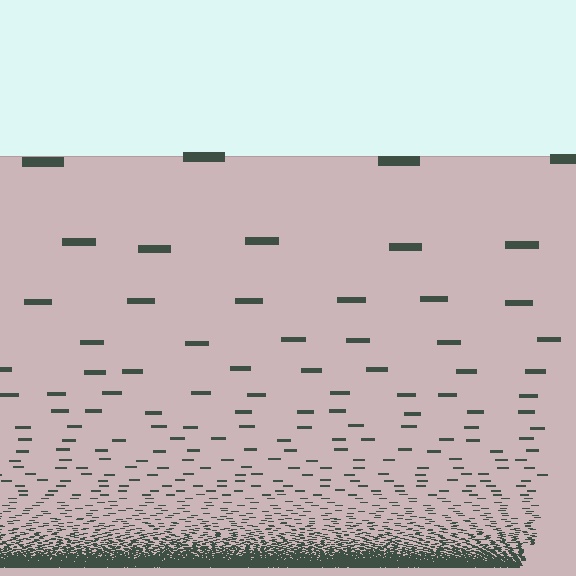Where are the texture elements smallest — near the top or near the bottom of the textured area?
Near the bottom.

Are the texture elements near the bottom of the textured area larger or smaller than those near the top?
Smaller. The gradient is inverted — elements near the bottom are smaller and denser.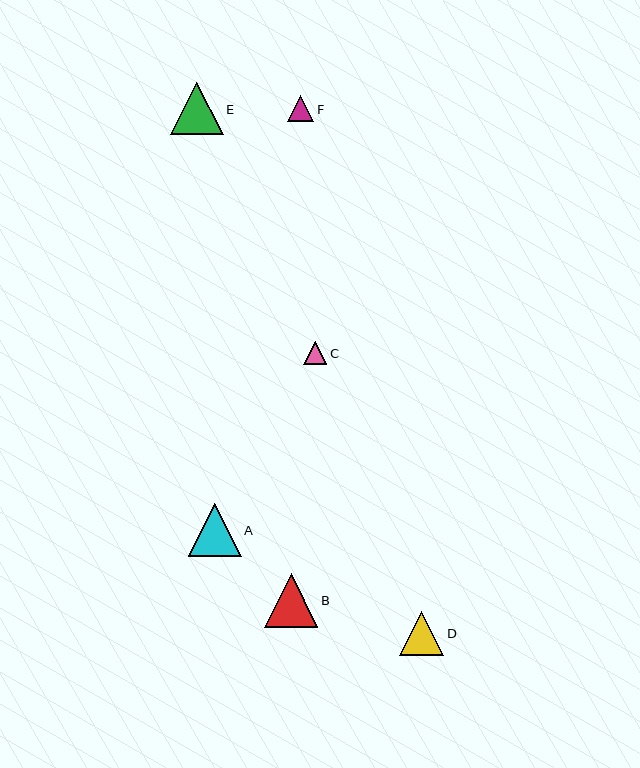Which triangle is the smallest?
Triangle C is the smallest with a size of approximately 23 pixels.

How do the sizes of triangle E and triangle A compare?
Triangle E and triangle A are approximately the same size.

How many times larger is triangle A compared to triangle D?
Triangle A is approximately 1.2 times the size of triangle D.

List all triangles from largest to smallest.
From largest to smallest: B, E, A, D, F, C.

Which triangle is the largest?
Triangle B is the largest with a size of approximately 53 pixels.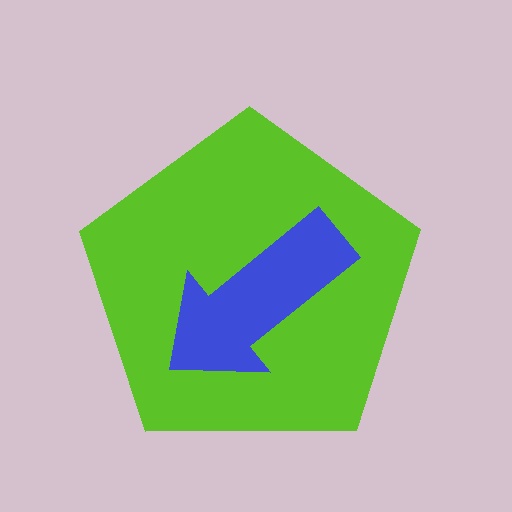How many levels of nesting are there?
2.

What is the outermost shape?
The lime pentagon.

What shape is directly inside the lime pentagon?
The blue arrow.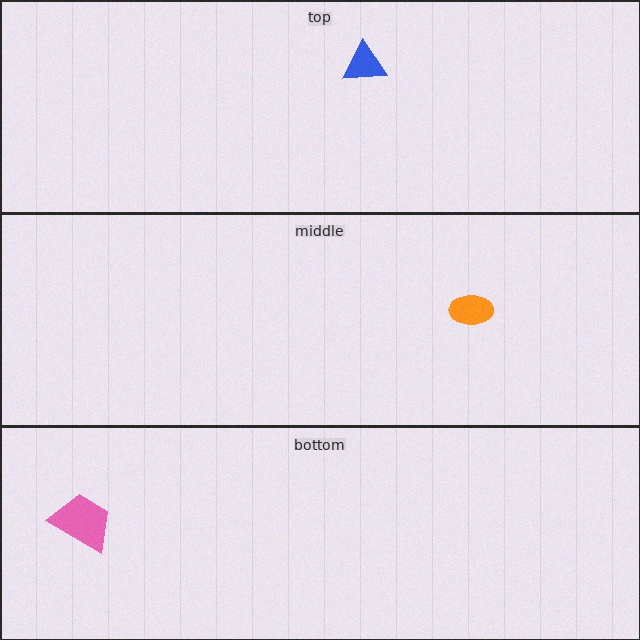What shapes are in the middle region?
The orange ellipse.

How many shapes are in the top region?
1.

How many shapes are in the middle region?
1.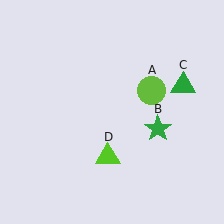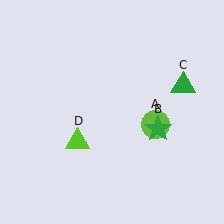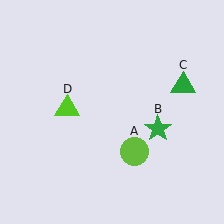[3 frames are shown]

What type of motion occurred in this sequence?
The lime circle (object A), lime triangle (object D) rotated clockwise around the center of the scene.